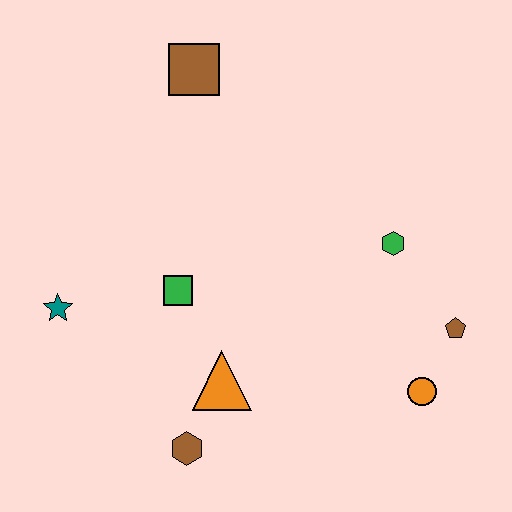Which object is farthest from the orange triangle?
The brown square is farthest from the orange triangle.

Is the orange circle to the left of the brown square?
No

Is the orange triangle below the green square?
Yes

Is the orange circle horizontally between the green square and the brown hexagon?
No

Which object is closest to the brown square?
The green square is closest to the brown square.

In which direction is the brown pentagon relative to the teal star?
The brown pentagon is to the right of the teal star.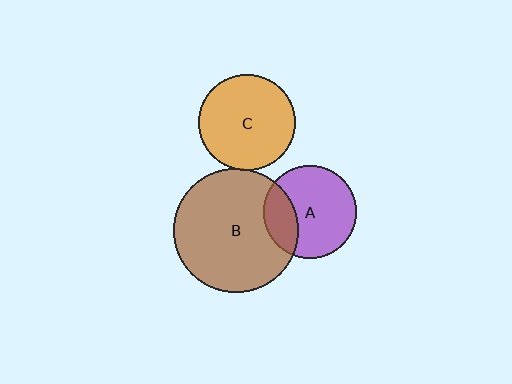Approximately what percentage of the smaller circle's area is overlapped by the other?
Approximately 5%.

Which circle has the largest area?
Circle B (brown).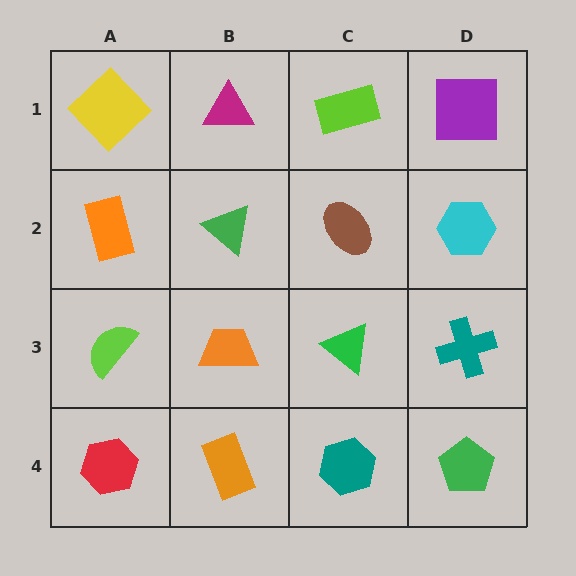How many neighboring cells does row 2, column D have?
3.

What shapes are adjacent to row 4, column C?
A green triangle (row 3, column C), an orange rectangle (row 4, column B), a green pentagon (row 4, column D).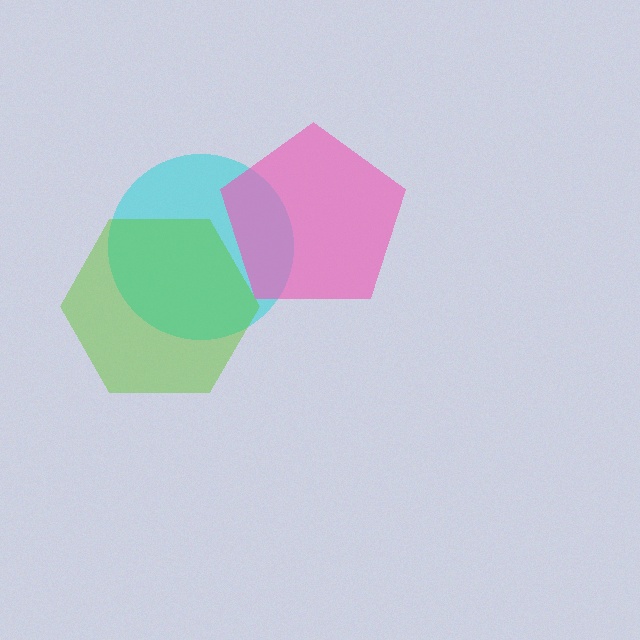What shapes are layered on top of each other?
The layered shapes are: a cyan circle, a lime hexagon, a pink pentagon.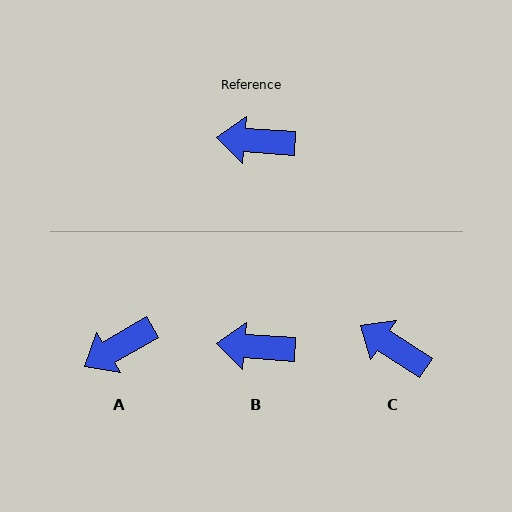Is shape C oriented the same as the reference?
No, it is off by about 29 degrees.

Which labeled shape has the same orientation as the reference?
B.